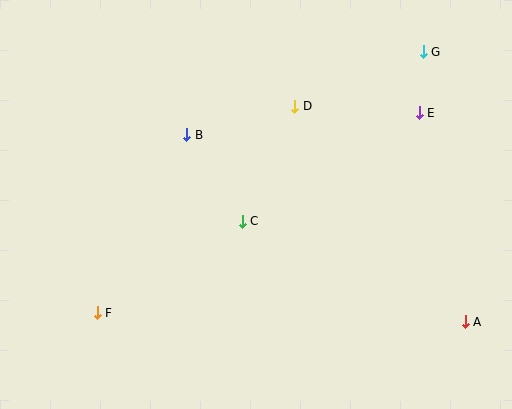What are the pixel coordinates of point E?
Point E is at (419, 113).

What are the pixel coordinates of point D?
Point D is at (295, 106).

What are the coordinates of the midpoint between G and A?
The midpoint between G and A is at (444, 187).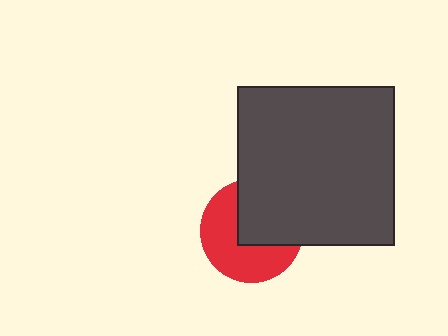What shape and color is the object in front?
The object in front is a dark gray rectangle.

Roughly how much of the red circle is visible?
About half of it is visible (roughly 55%).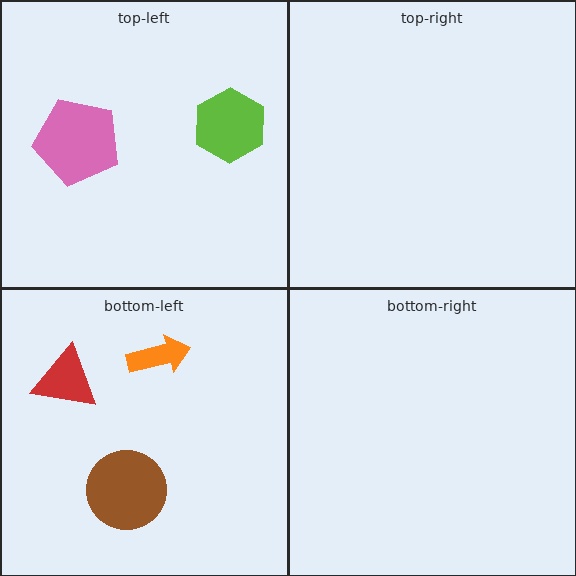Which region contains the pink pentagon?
The top-left region.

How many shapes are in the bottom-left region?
3.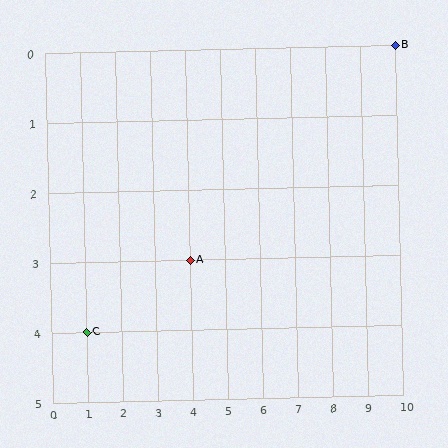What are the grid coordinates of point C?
Point C is at grid coordinates (1, 4).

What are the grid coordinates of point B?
Point B is at grid coordinates (10, 0).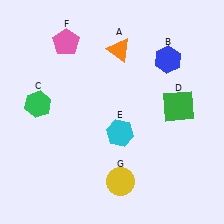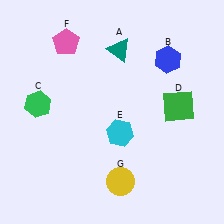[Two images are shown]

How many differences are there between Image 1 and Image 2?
There is 1 difference between the two images.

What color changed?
The triangle (A) changed from orange in Image 1 to teal in Image 2.